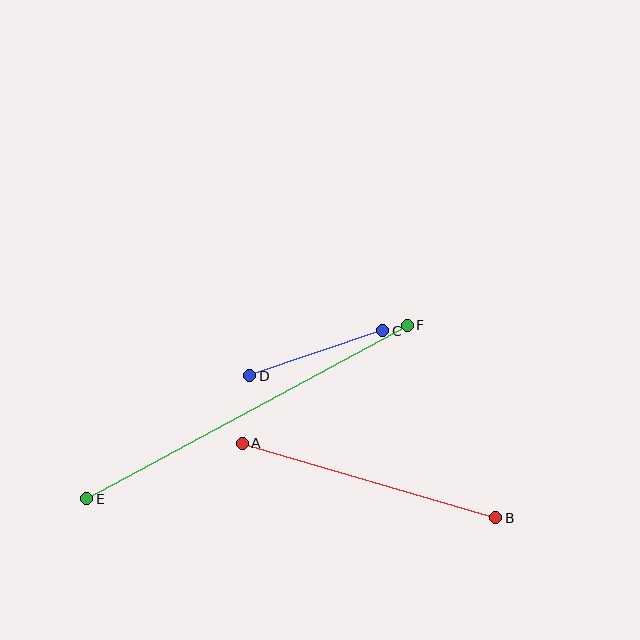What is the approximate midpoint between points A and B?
The midpoint is at approximately (369, 480) pixels.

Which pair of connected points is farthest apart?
Points E and F are farthest apart.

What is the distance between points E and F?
The distance is approximately 364 pixels.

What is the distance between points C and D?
The distance is approximately 141 pixels.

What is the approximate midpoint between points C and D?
The midpoint is at approximately (316, 353) pixels.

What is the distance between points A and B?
The distance is approximately 264 pixels.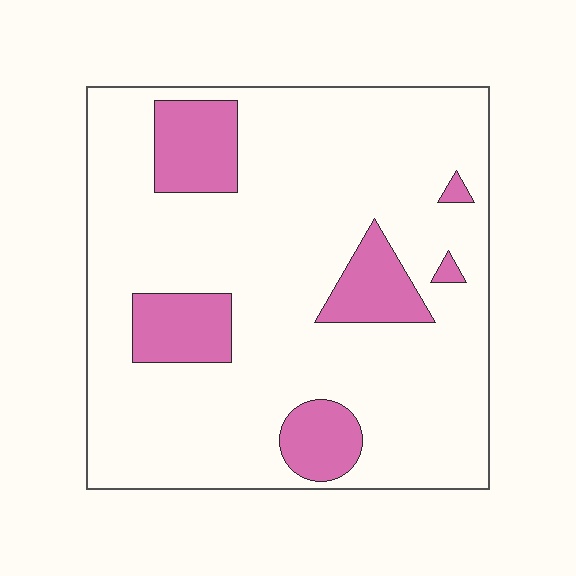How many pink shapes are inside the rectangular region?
6.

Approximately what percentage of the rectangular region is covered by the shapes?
Approximately 15%.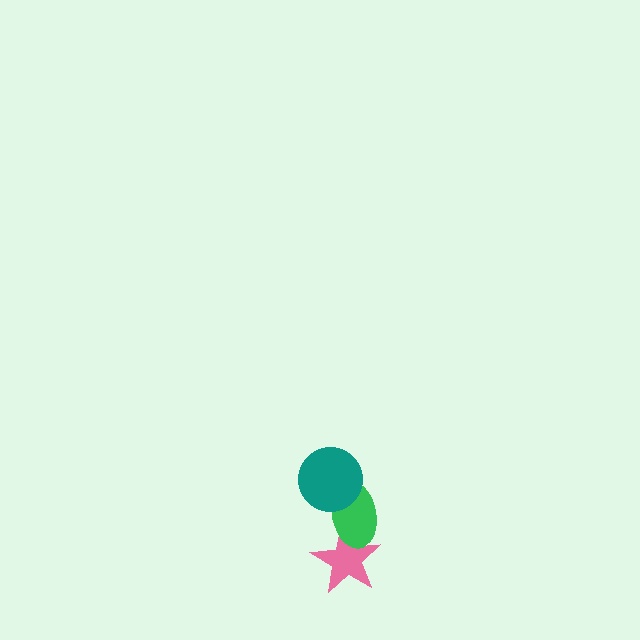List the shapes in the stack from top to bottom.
From top to bottom: the teal circle, the green ellipse, the pink star.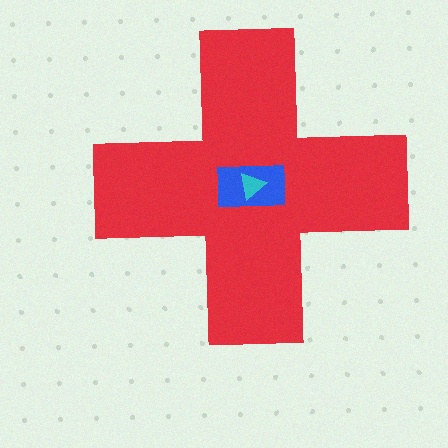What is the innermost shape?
The cyan triangle.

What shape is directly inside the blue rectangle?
The cyan triangle.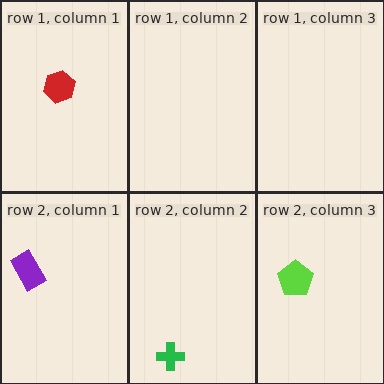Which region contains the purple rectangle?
The row 2, column 1 region.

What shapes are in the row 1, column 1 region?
The red hexagon.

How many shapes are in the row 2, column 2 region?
1.